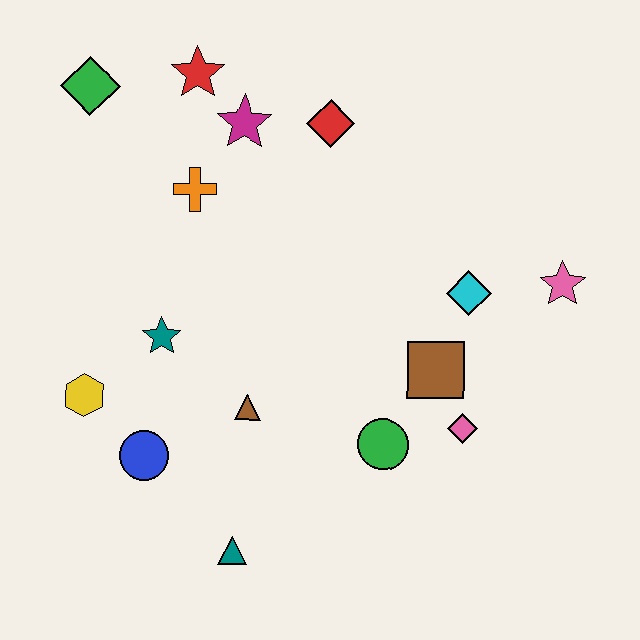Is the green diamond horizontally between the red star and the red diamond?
No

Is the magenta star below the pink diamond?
No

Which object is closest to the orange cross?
The magenta star is closest to the orange cross.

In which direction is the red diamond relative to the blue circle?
The red diamond is above the blue circle.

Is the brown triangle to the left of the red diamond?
Yes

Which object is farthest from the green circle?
The green diamond is farthest from the green circle.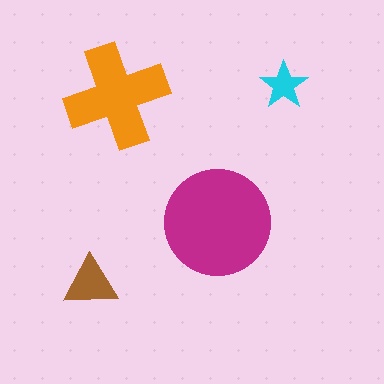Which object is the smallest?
The cyan star.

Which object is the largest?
The magenta circle.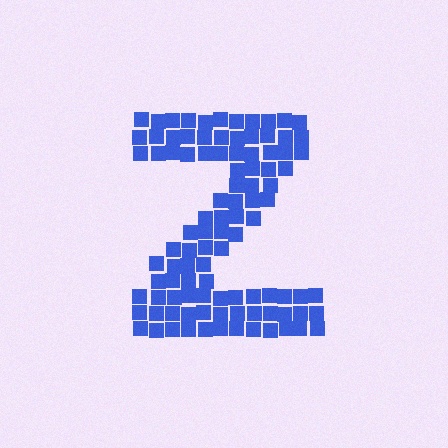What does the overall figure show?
The overall figure shows the letter Z.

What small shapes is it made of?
It is made of small squares.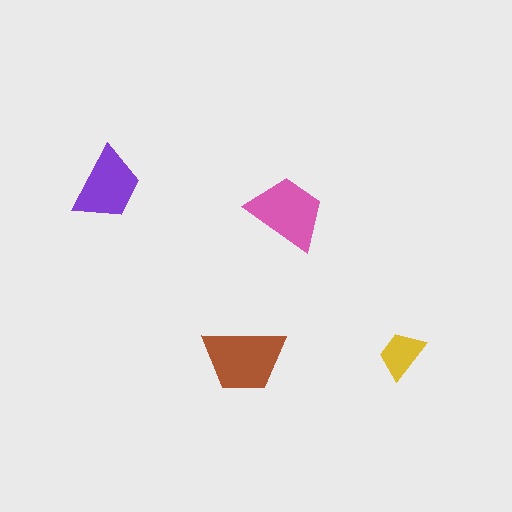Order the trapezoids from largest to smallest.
the brown one, the pink one, the purple one, the yellow one.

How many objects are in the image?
There are 4 objects in the image.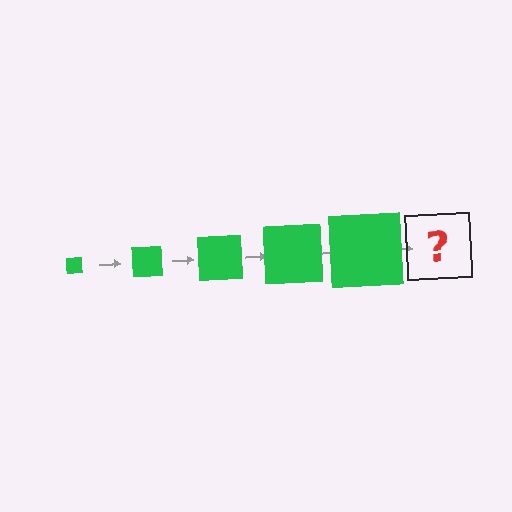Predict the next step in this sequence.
The next step is a green square, larger than the previous one.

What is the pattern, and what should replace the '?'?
The pattern is that the square gets progressively larger each step. The '?' should be a green square, larger than the previous one.